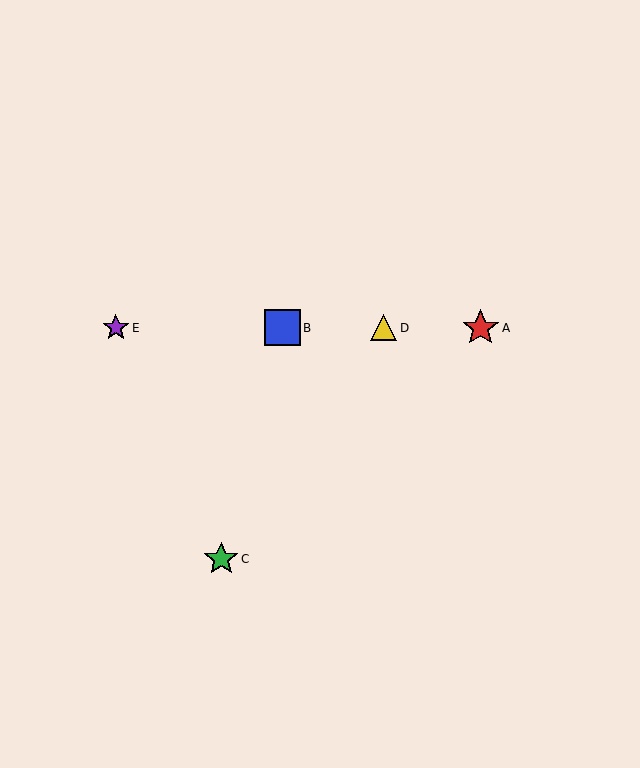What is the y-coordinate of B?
Object B is at y≈328.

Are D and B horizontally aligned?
Yes, both are at y≈328.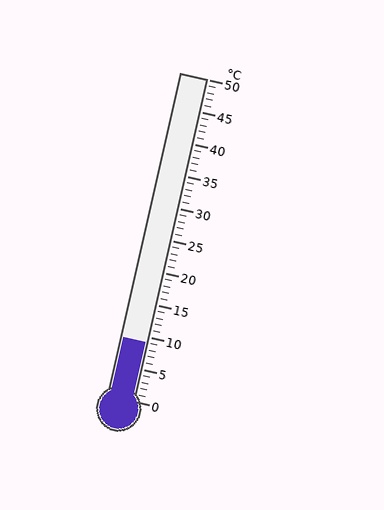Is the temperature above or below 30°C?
The temperature is below 30°C.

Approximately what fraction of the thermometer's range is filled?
The thermometer is filled to approximately 20% of its range.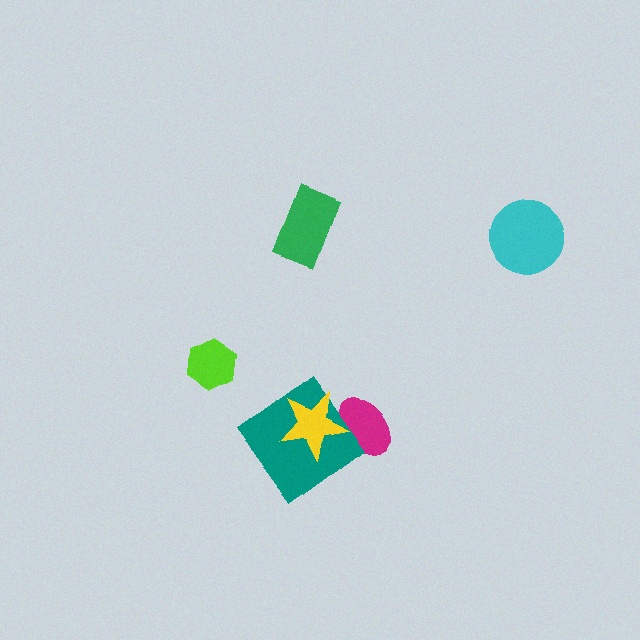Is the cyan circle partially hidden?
No, no other shape covers it.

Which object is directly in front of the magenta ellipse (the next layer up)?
The teal diamond is directly in front of the magenta ellipse.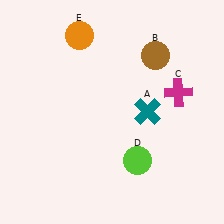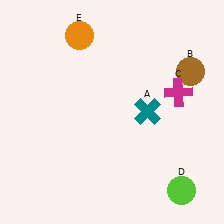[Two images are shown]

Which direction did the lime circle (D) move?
The lime circle (D) moved right.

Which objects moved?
The objects that moved are: the brown circle (B), the lime circle (D).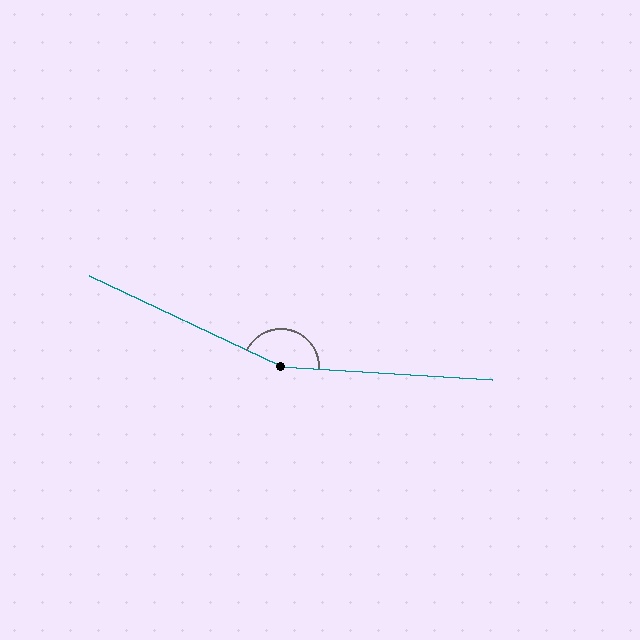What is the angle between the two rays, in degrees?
Approximately 158 degrees.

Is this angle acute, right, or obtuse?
It is obtuse.